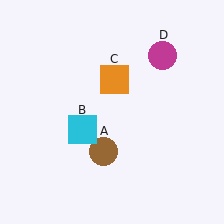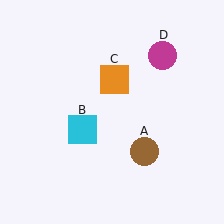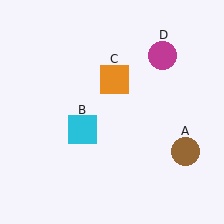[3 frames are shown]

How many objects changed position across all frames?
1 object changed position: brown circle (object A).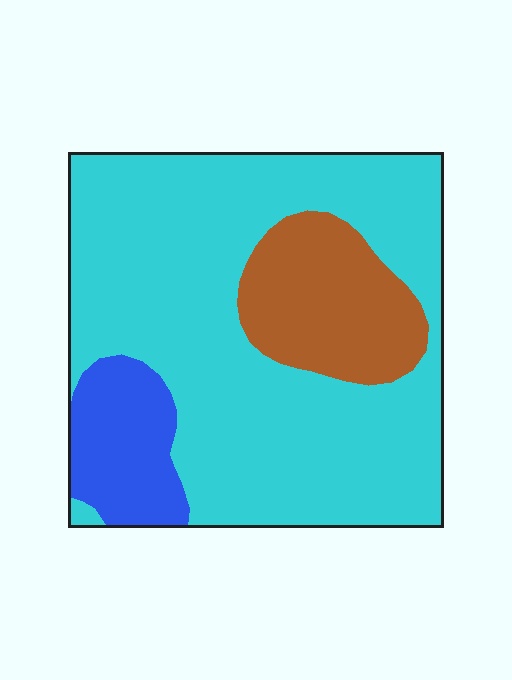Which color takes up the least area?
Blue, at roughly 10%.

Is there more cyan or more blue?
Cyan.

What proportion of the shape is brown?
Brown takes up about one sixth (1/6) of the shape.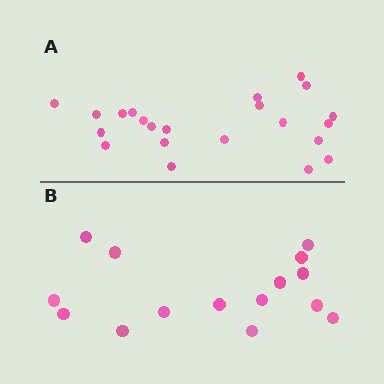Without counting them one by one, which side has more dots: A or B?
Region A (the top region) has more dots.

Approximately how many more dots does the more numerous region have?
Region A has roughly 8 or so more dots than region B.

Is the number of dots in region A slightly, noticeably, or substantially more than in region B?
Region A has substantially more. The ratio is roughly 1.5 to 1.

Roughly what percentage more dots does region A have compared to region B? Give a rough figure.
About 45% more.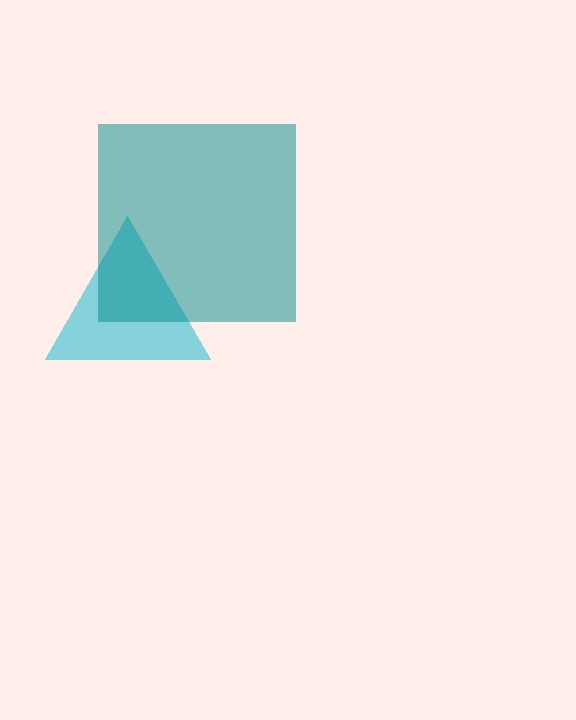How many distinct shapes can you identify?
There are 2 distinct shapes: a cyan triangle, a teal square.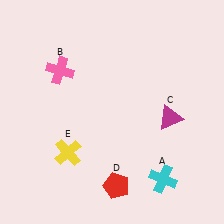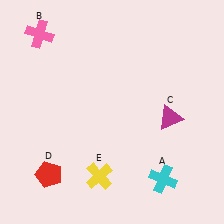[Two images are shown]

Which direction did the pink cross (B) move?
The pink cross (B) moved up.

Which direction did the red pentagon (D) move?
The red pentagon (D) moved left.